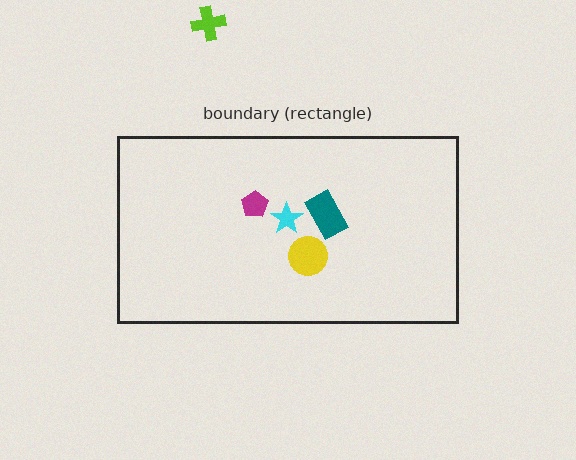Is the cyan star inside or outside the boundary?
Inside.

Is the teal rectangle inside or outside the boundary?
Inside.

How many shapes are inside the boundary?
4 inside, 1 outside.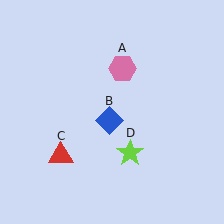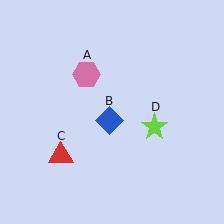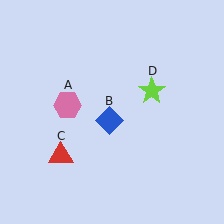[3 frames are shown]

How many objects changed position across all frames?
2 objects changed position: pink hexagon (object A), lime star (object D).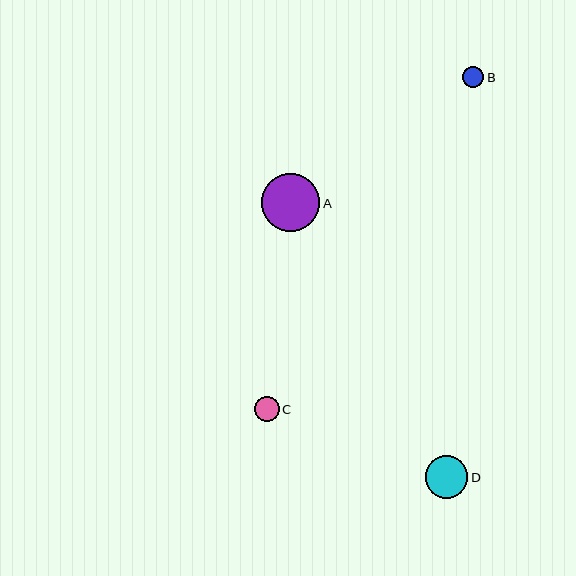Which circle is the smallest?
Circle B is the smallest with a size of approximately 21 pixels.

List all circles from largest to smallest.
From largest to smallest: A, D, C, B.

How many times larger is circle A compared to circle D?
Circle A is approximately 1.4 times the size of circle D.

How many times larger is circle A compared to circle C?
Circle A is approximately 2.4 times the size of circle C.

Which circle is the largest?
Circle A is the largest with a size of approximately 58 pixels.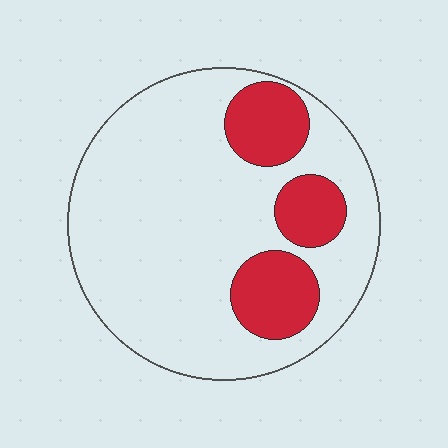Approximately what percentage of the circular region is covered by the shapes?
Approximately 20%.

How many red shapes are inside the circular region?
3.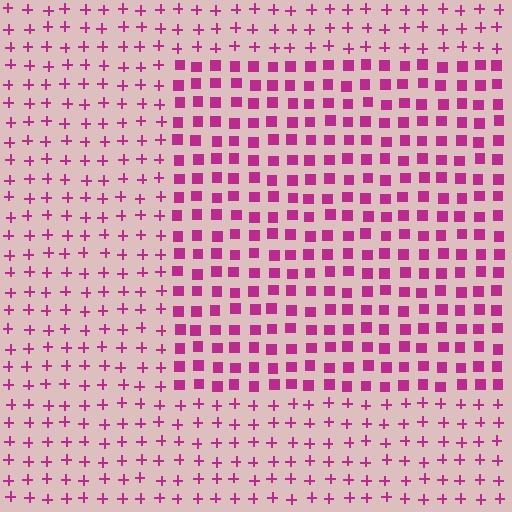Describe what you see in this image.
The image is filled with small magenta elements arranged in a uniform grid. A rectangle-shaped region contains squares, while the surrounding area contains plus signs. The boundary is defined purely by the change in element shape.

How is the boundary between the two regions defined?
The boundary is defined by a change in element shape: squares inside vs. plus signs outside. All elements share the same color and spacing.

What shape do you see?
I see a rectangle.